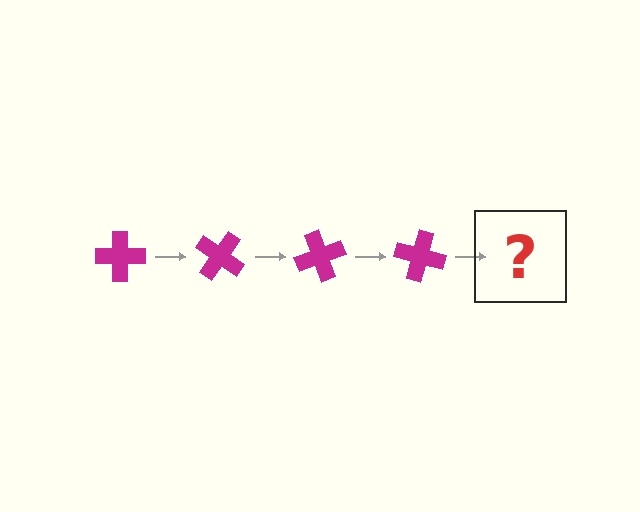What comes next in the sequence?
The next element should be a magenta cross rotated 140 degrees.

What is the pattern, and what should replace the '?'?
The pattern is that the cross rotates 35 degrees each step. The '?' should be a magenta cross rotated 140 degrees.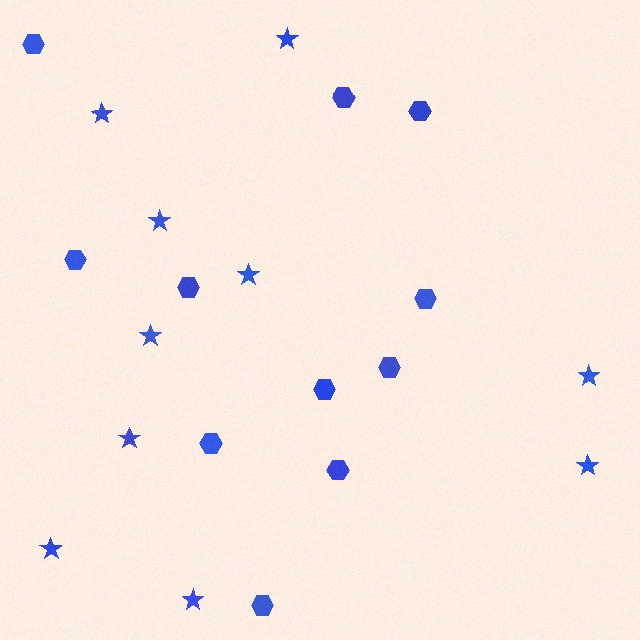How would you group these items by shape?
There are 2 groups: one group of hexagons (11) and one group of stars (10).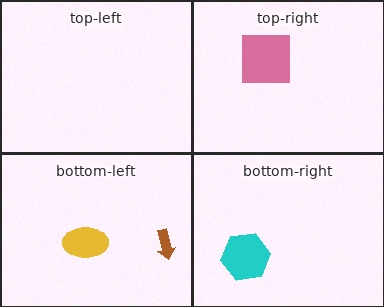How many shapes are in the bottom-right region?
1.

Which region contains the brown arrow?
The bottom-left region.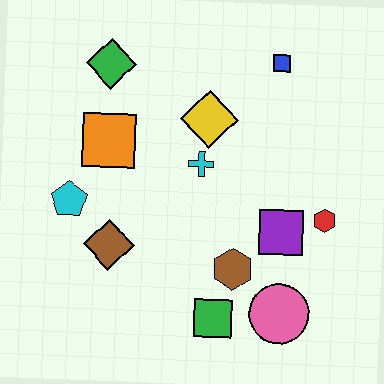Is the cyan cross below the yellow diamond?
Yes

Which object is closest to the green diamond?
The orange square is closest to the green diamond.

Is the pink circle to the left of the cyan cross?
No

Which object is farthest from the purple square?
The green diamond is farthest from the purple square.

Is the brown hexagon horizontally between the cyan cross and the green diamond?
No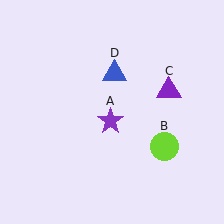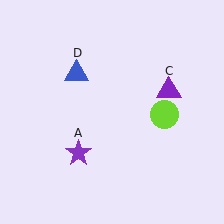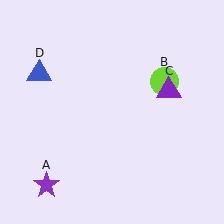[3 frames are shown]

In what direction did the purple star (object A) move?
The purple star (object A) moved down and to the left.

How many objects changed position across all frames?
3 objects changed position: purple star (object A), lime circle (object B), blue triangle (object D).